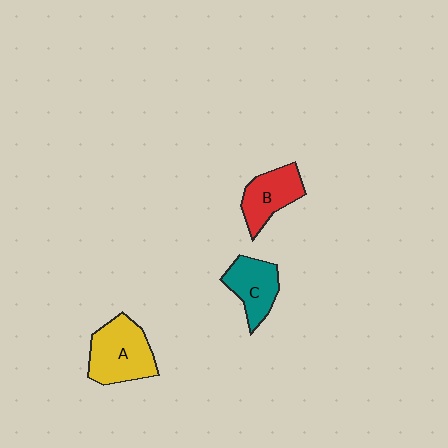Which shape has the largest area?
Shape A (yellow).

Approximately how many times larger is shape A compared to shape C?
Approximately 1.4 times.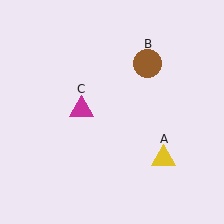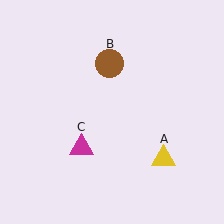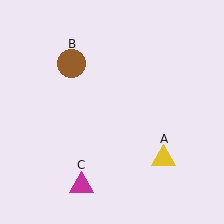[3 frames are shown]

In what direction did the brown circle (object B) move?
The brown circle (object B) moved left.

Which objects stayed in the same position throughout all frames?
Yellow triangle (object A) remained stationary.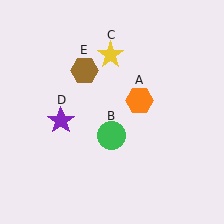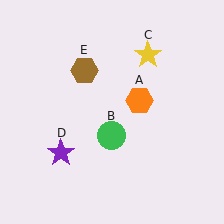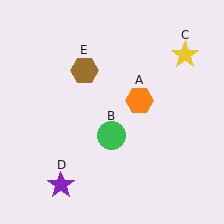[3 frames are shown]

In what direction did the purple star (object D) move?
The purple star (object D) moved down.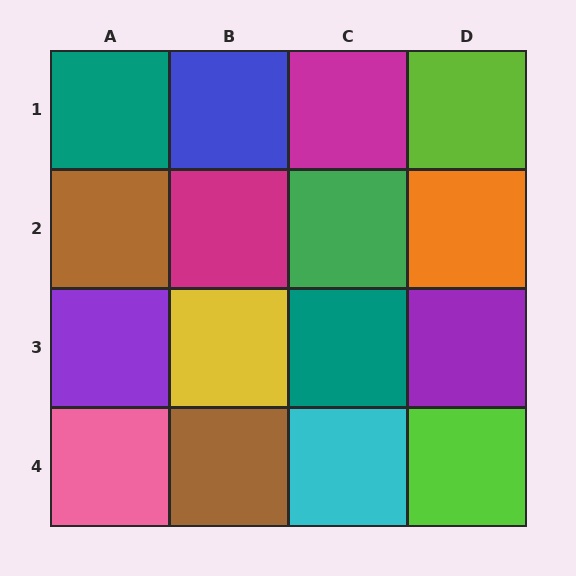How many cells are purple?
2 cells are purple.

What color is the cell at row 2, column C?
Green.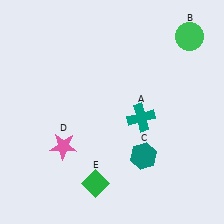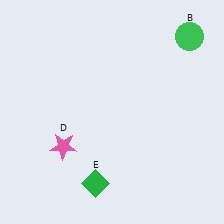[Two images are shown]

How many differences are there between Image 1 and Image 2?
There are 2 differences between the two images.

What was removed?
The teal cross (A), the teal hexagon (C) were removed in Image 2.